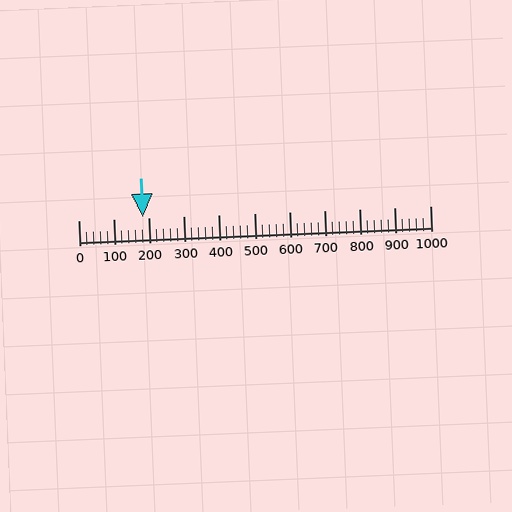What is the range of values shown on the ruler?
The ruler shows values from 0 to 1000.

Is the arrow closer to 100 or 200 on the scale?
The arrow is closer to 200.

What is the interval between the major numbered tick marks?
The major tick marks are spaced 100 units apart.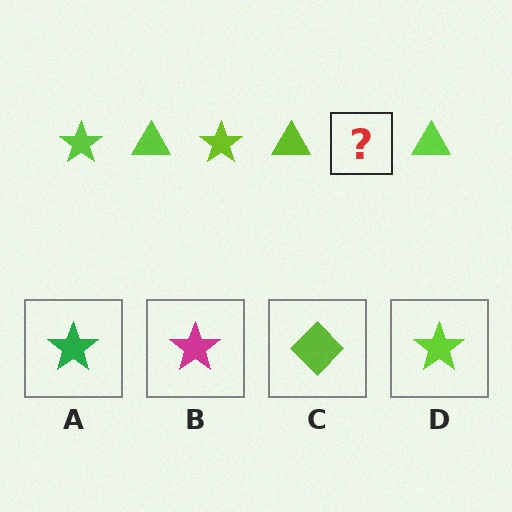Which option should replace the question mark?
Option D.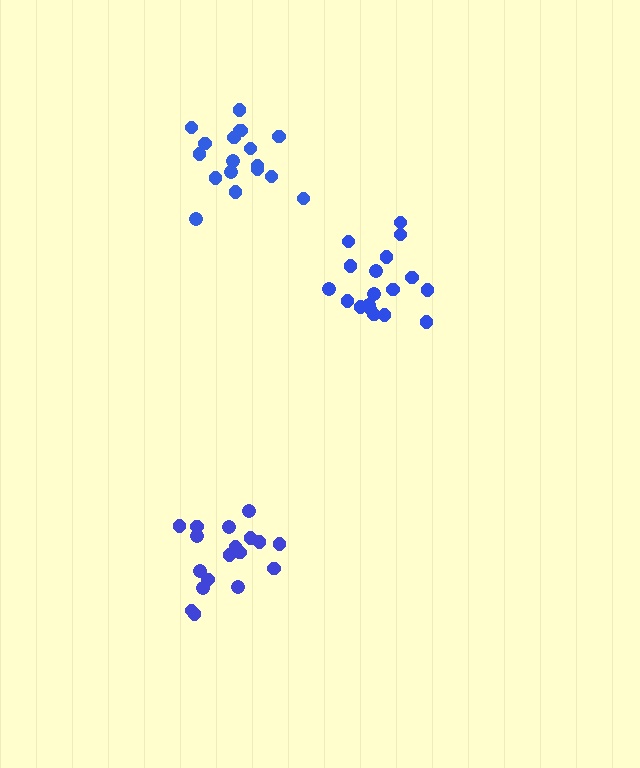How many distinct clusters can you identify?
There are 3 distinct clusters.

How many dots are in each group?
Group 1: 18 dots, Group 2: 18 dots, Group 3: 18 dots (54 total).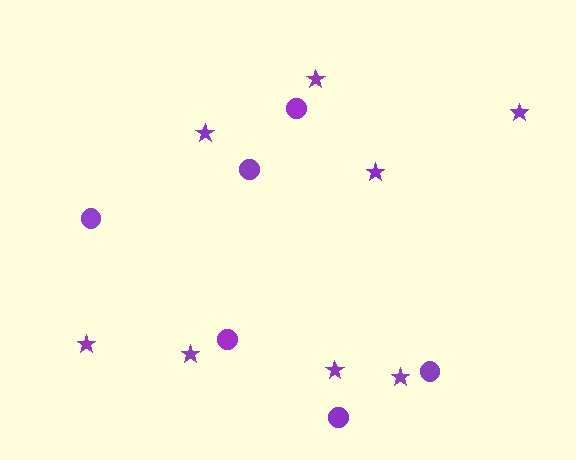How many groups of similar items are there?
There are 2 groups: one group of circles (6) and one group of stars (8).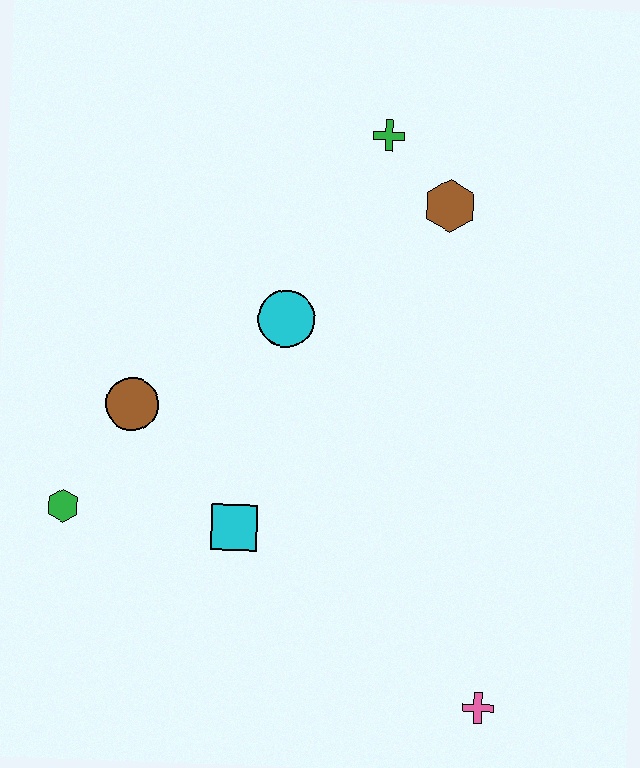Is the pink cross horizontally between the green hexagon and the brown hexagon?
No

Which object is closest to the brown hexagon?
The green cross is closest to the brown hexagon.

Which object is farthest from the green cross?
The pink cross is farthest from the green cross.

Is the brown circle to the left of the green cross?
Yes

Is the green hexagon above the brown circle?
No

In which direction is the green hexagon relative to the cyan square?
The green hexagon is to the left of the cyan square.